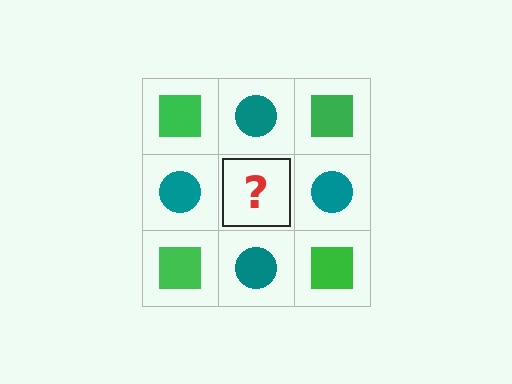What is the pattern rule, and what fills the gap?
The rule is that it alternates green square and teal circle in a checkerboard pattern. The gap should be filled with a green square.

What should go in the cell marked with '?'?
The missing cell should contain a green square.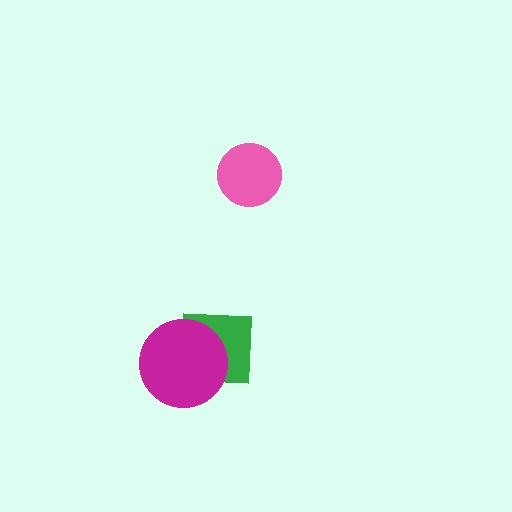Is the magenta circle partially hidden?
No, no other shape covers it.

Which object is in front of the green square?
The magenta circle is in front of the green square.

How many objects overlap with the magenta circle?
1 object overlaps with the magenta circle.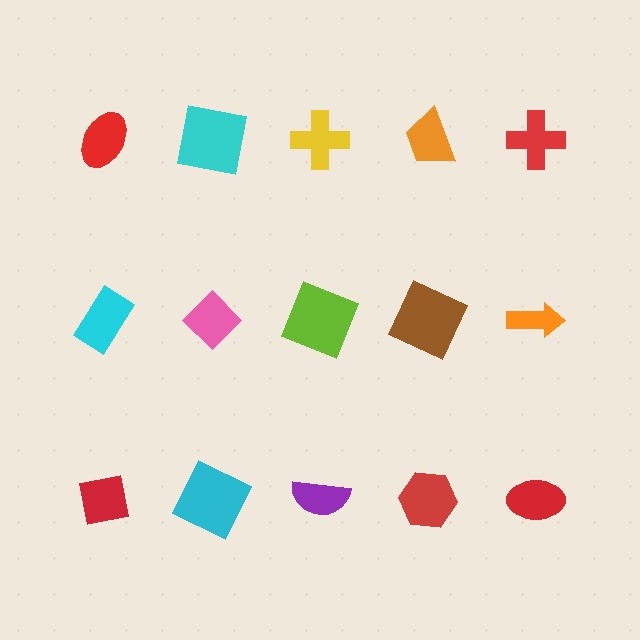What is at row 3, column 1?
A red square.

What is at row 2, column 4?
A brown square.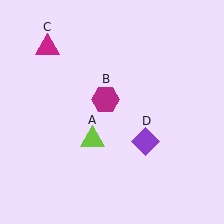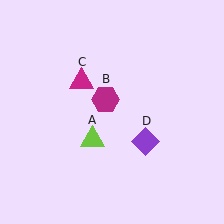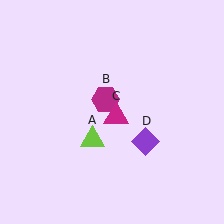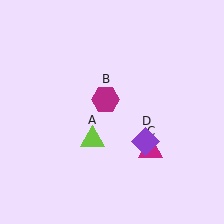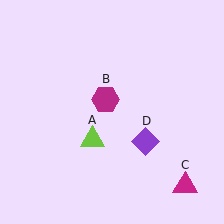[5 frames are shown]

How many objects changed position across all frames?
1 object changed position: magenta triangle (object C).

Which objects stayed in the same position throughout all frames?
Lime triangle (object A) and magenta hexagon (object B) and purple diamond (object D) remained stationary.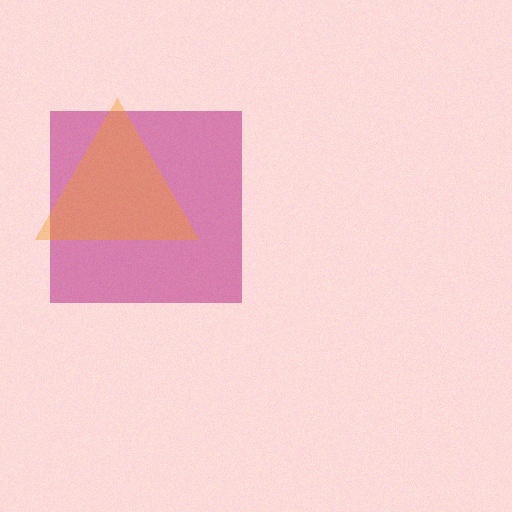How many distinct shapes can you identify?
There are 2 distinct shapes: a magenta square, an orange triangle.